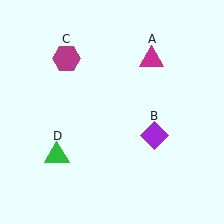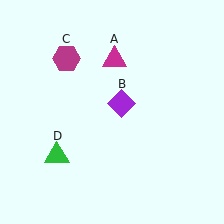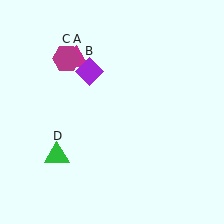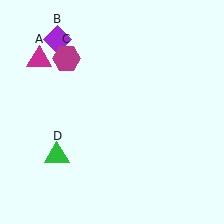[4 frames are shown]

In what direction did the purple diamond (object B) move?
The purple diamond (object B) moved up and to the left.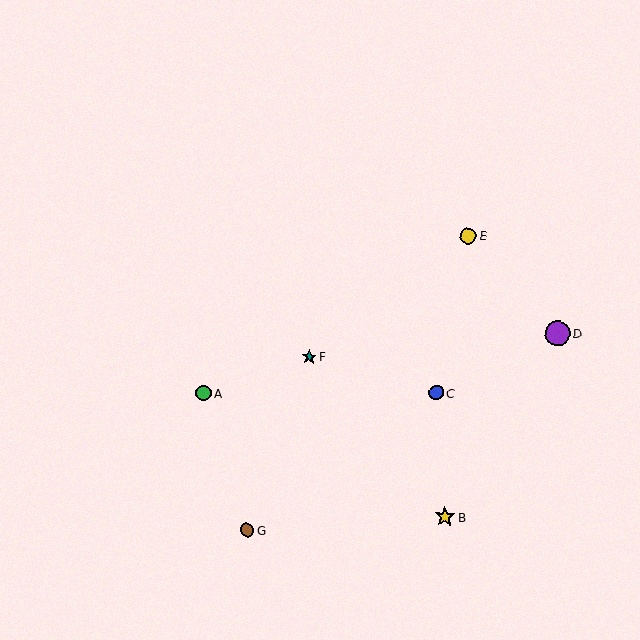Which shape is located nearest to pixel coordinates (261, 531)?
The brown circle (labeled G) at (247, 530) is nearest to that location.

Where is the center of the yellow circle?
The center of the yellow circle is at (468, 236).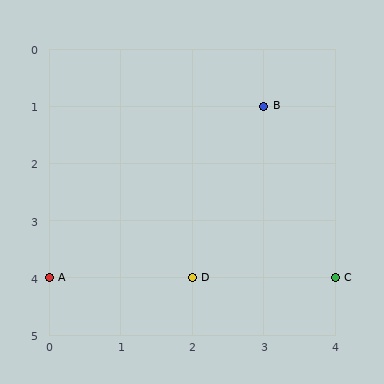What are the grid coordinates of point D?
Point D is at grid coordinates (2, 4).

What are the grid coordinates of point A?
Point A is at grid coordinates (0, 4).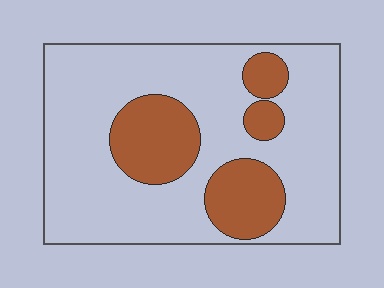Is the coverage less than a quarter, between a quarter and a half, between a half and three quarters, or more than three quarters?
Less than a quarter.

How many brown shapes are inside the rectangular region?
4.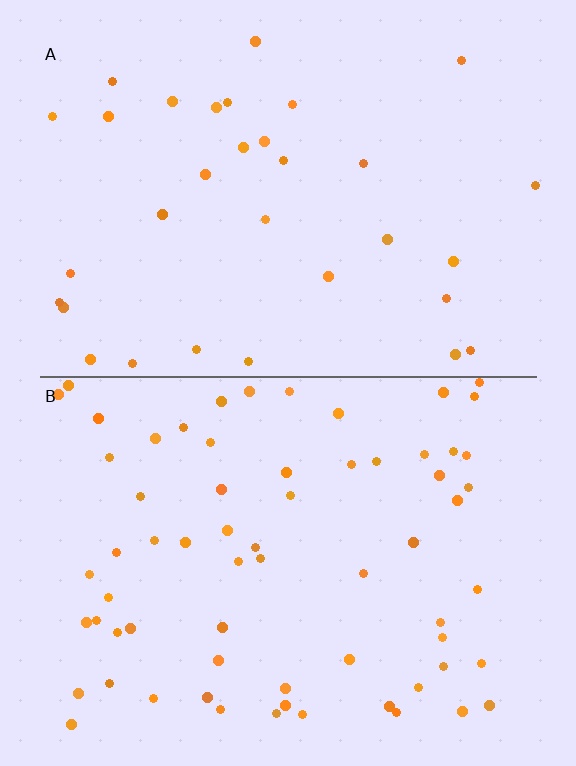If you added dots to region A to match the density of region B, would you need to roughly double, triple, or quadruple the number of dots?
Approximately double.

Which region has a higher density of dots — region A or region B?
B (the bottom).